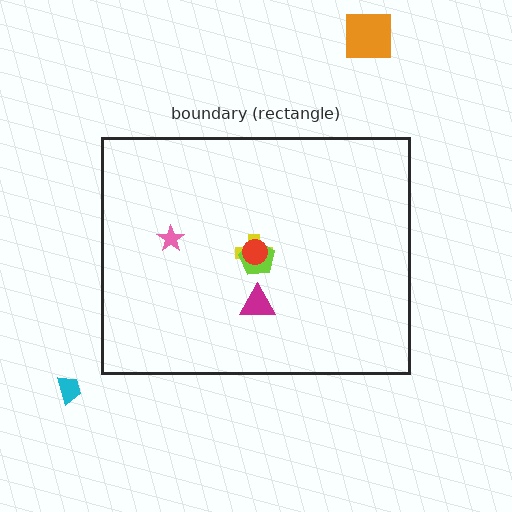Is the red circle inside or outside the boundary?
Inside.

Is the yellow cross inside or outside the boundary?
Inside.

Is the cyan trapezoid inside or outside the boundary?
Outside.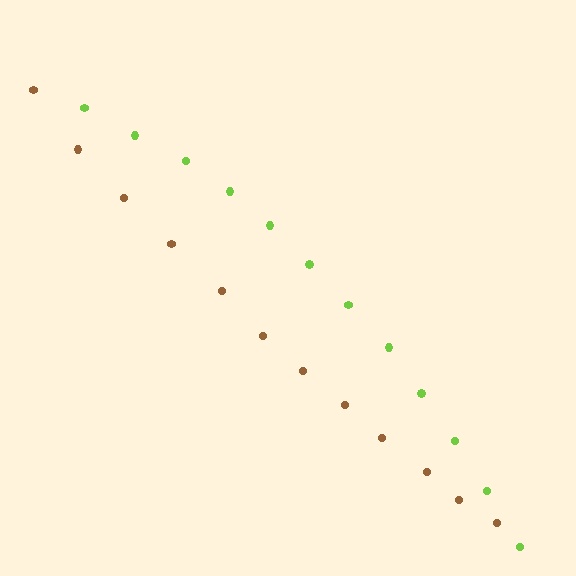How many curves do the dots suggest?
There are 2 distinct paths.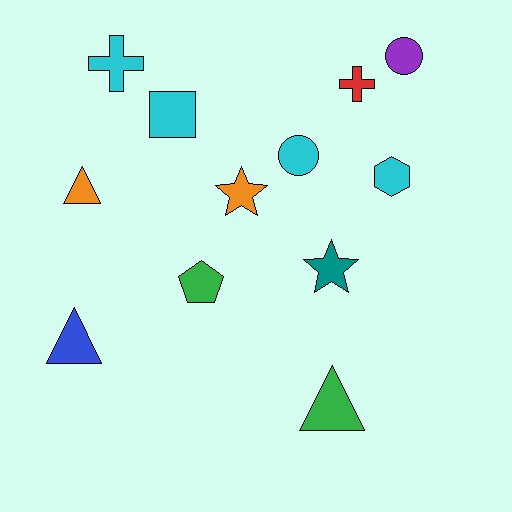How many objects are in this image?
There are 12 objects.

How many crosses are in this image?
There are 2 crosses.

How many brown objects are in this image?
There are no brown objects.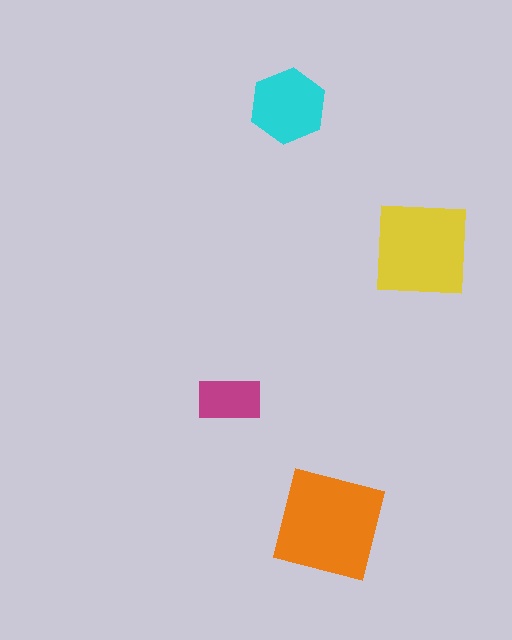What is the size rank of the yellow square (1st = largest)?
2nd.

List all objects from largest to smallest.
The orange square, the yellow square, the cyan hexagon, the magenta rectangle.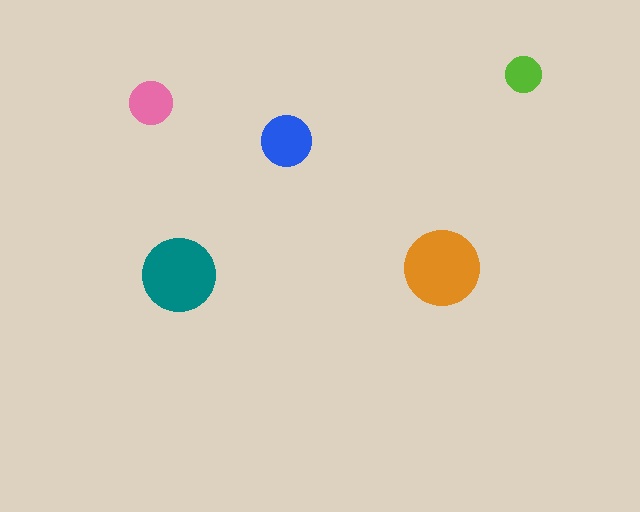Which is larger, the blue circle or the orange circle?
The orange one.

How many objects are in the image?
There are 5 objects in the image.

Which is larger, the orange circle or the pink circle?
The orange one.